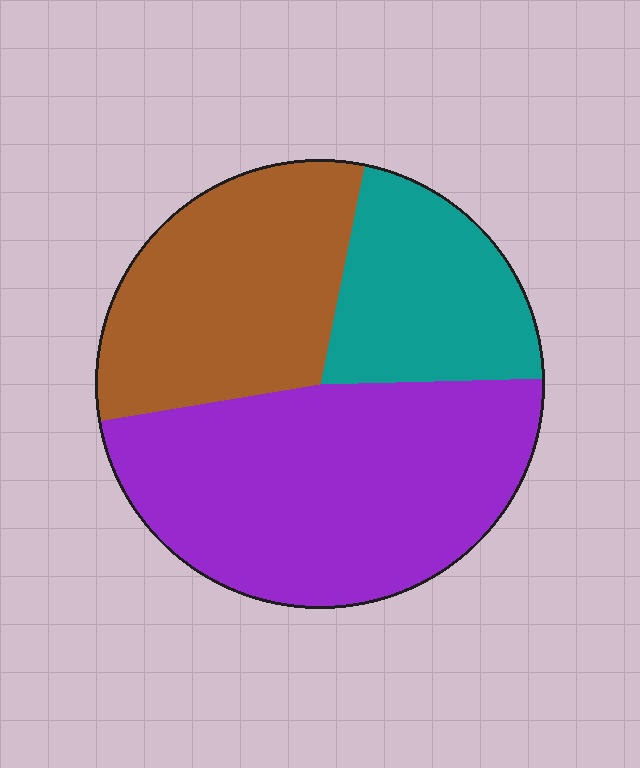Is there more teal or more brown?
Brown.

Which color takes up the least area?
Teal, at roughly 20%.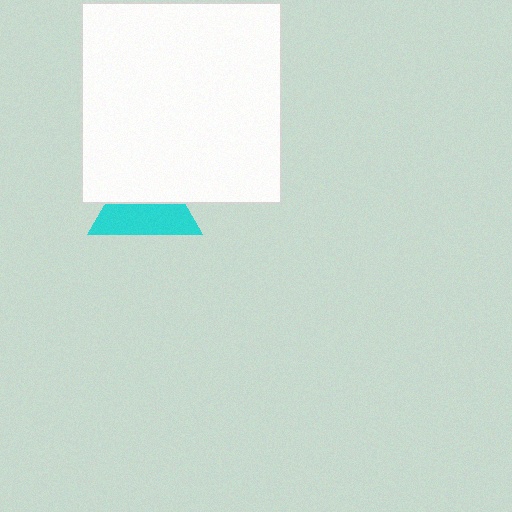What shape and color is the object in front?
The object in front is a white square.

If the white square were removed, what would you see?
You would see the complete cyan triangle.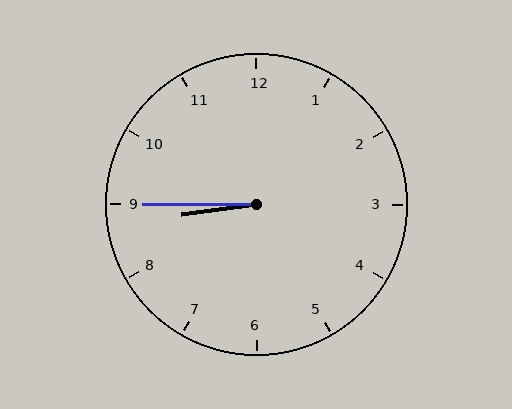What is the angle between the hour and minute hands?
Approximately 8 degrees.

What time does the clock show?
8:45.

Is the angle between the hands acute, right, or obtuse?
It is acute.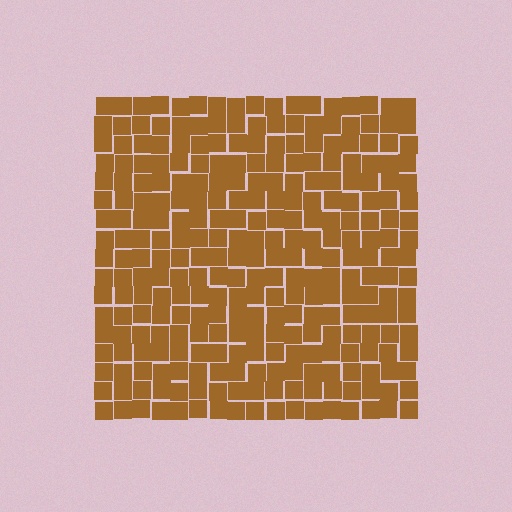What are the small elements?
The small elements are squares.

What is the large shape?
The large shape is a square.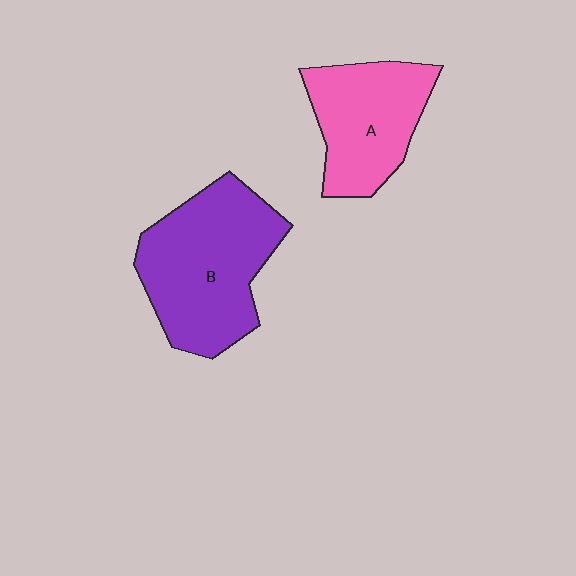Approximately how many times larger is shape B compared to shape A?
Approximately 1.4 times.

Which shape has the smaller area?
Shape A (pink).